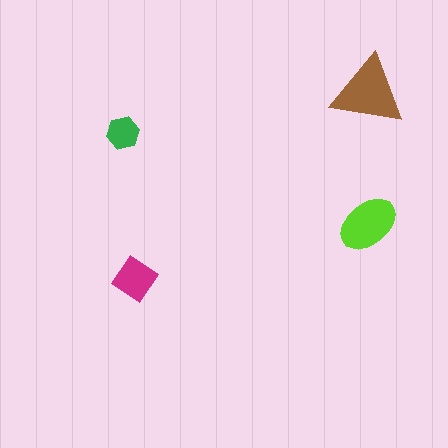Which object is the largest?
The brown triangle.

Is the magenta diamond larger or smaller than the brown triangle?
Smaller.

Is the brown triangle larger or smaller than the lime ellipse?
Larger.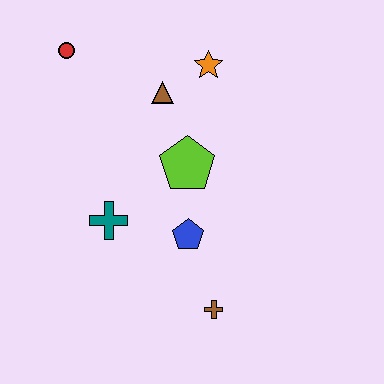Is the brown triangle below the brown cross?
No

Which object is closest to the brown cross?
The blue pentagon is closest to the brown cross.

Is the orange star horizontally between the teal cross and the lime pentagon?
No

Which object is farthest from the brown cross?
The red circle is farthest from the brown cross.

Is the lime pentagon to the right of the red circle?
Yes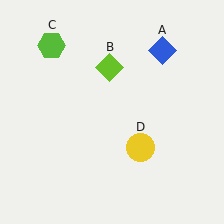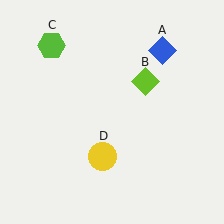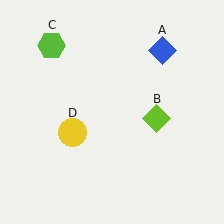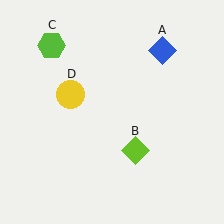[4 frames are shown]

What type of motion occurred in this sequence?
The lime diamond (object B), yellow circle (object D) rotated clockwise around the center of the scene.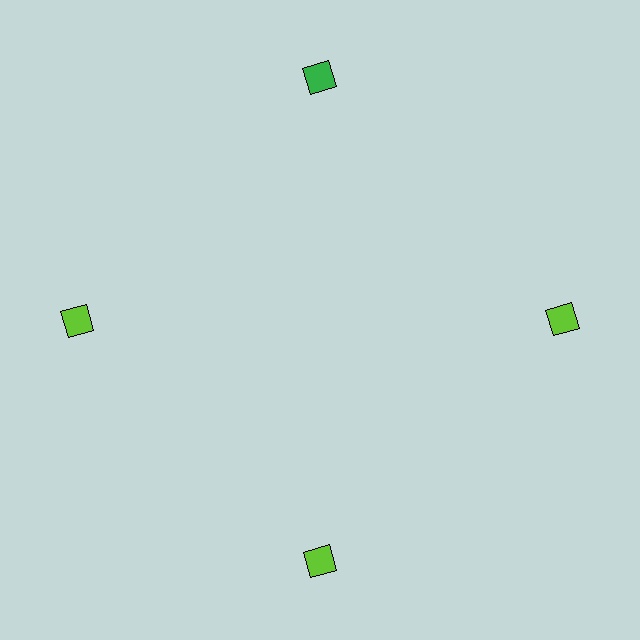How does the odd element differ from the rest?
It has a different color: green instead of lime.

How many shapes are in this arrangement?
There are 4 shapes arranged in a ring pattern.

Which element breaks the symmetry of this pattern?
The green diamond at roughly the 12 o'clock position breaks the symmetry. All other shapes are lime diamonds.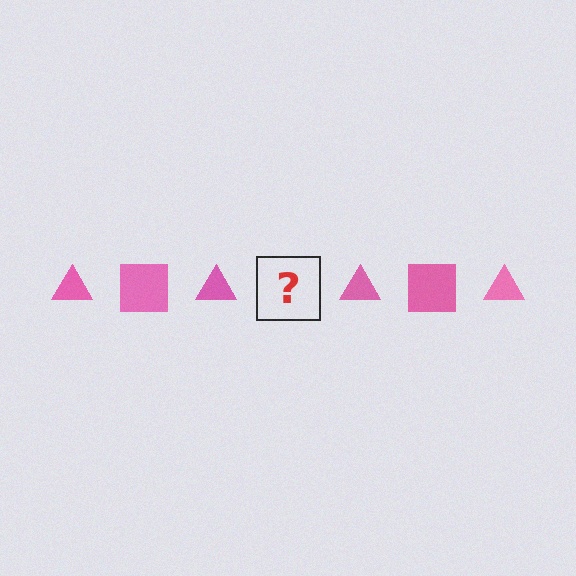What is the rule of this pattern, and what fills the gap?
The rule is that the pattern cycles through triangle, square shapes in pink. The gap should be filled with a pink square.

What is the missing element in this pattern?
The missing element is a pink square.